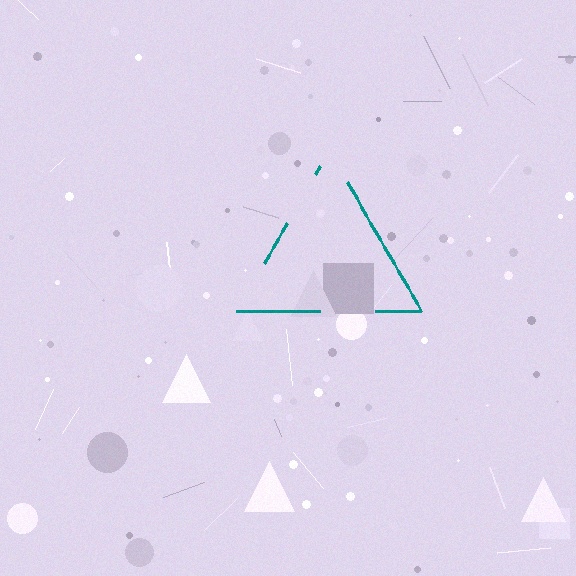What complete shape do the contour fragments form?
The contour fragments form a triangle.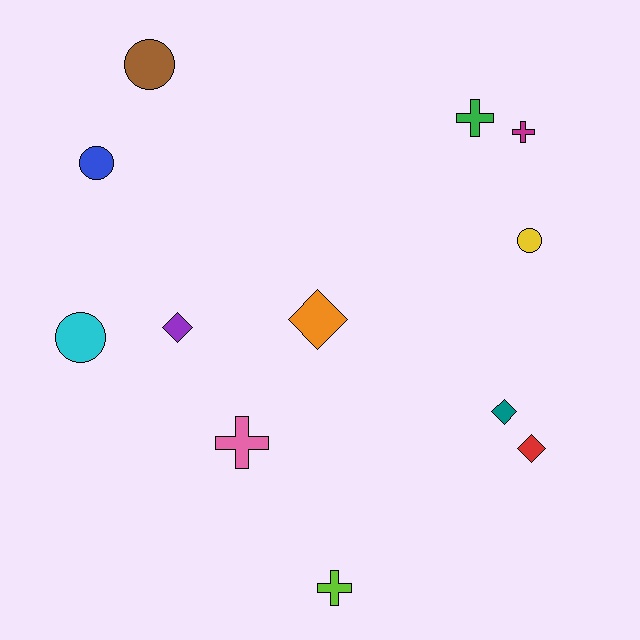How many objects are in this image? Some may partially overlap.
There are 12 objects.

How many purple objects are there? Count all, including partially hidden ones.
There is 1 purple object.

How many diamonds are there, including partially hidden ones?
There are 4 diamonds.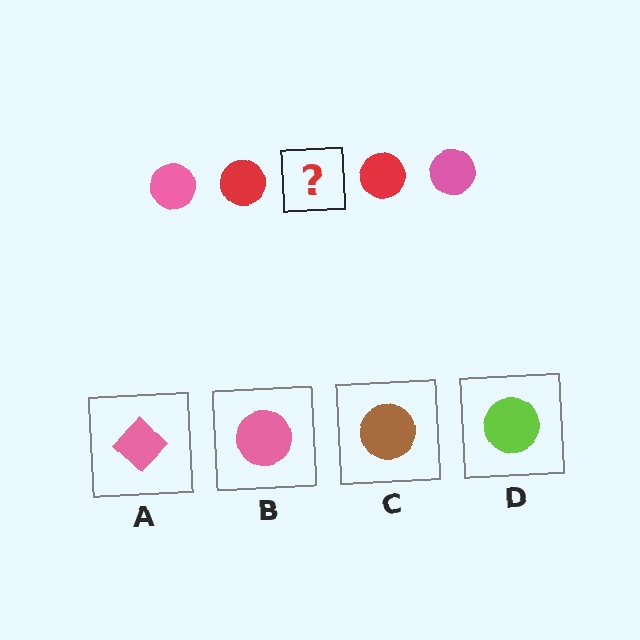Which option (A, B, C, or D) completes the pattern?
B.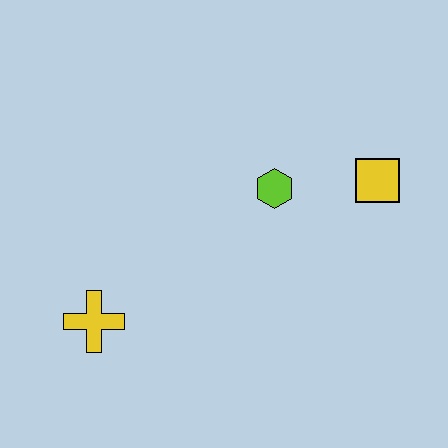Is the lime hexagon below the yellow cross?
No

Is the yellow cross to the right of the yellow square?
No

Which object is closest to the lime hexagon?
The yellow square is closest to the lime hexagon.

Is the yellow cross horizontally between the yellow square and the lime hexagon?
No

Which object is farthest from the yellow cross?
The yellow square is farthest from the yellow cross.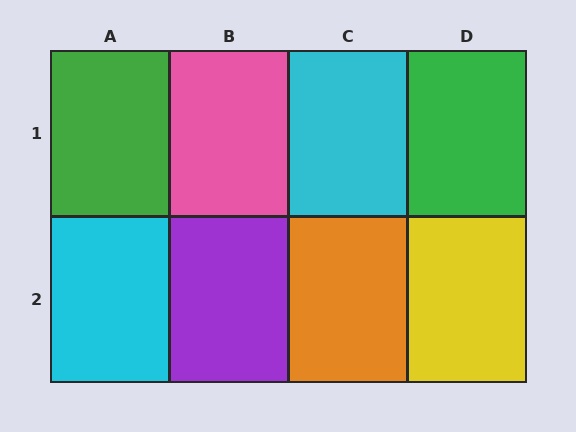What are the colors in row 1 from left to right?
Green, pink, cyan, green.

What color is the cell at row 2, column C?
Orange.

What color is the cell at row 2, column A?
Cyan.